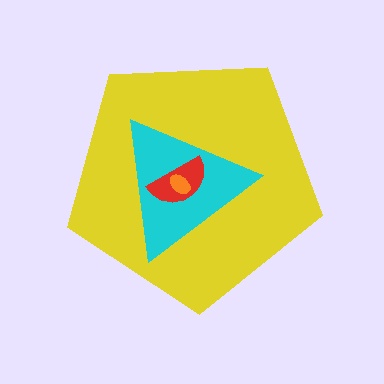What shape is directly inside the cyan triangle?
The red semicircle.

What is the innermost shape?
The orange ellipse.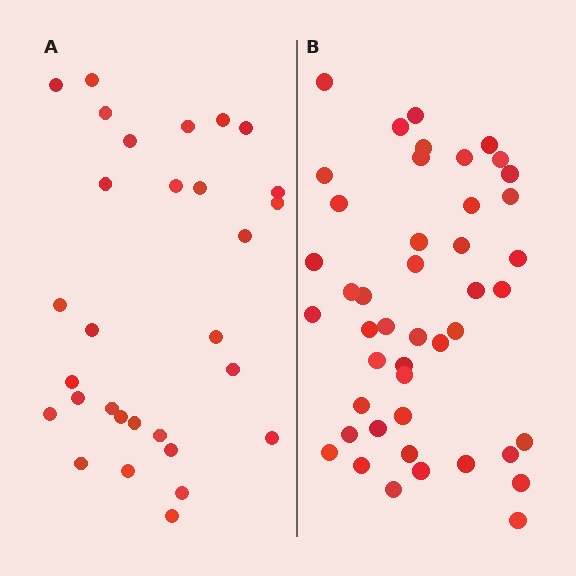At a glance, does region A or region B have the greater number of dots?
Region B (the right region) has more dots.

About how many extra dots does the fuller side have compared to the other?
Region B has approximately 15 more dots than region A.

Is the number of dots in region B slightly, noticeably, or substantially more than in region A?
Region B has substantially more. The ratio is roughly 1.5 to 1.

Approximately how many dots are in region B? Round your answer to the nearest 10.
About 40 dots. (The exact count is 45, which rounds to 40.)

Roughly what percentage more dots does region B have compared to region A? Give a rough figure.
About 50% more.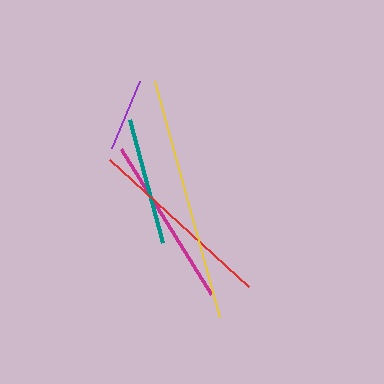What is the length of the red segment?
The red segment is approximately 188 pixels long.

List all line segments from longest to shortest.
From longest to shortest: yellow, red, magenta, teal, purple.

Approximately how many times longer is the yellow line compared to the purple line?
The yellow line is approximately 3.4 times the length of the purple line.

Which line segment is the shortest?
The purple line is the shortest at approximately 73 pixels.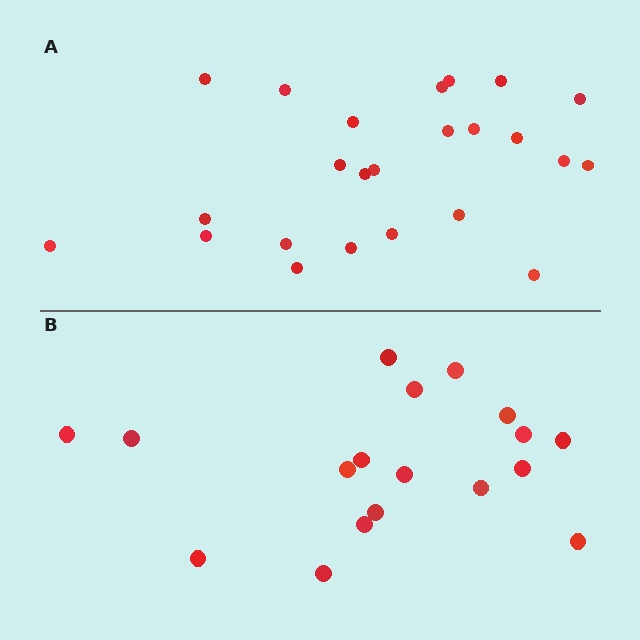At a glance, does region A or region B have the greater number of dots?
Region A (the top region) has more dots.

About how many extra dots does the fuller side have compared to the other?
Region A has about 6 more dots than region B.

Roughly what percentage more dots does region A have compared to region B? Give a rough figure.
About 35% more.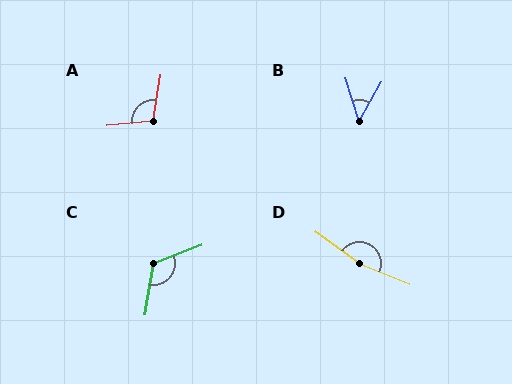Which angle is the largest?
D, at approximately 166 degrees.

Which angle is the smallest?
B, at approximately 47 degrees.